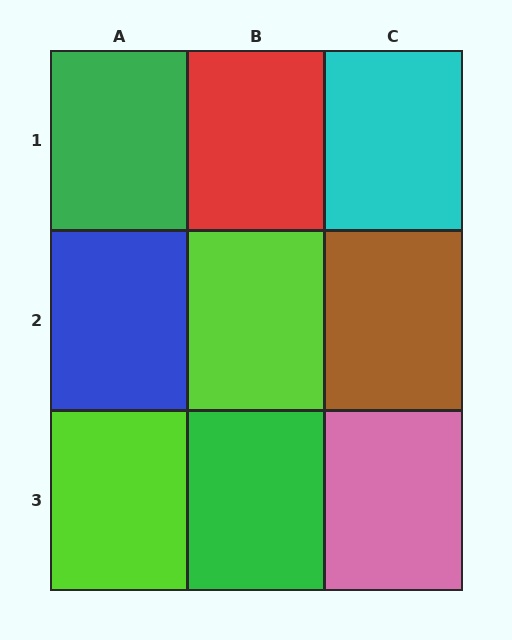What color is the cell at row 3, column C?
Pink.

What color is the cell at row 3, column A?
Lime.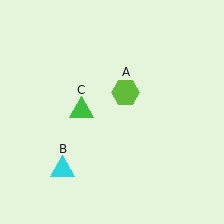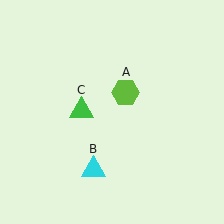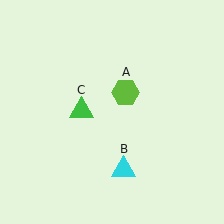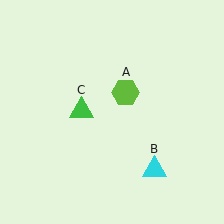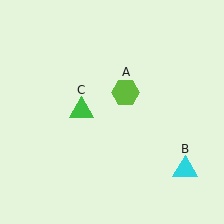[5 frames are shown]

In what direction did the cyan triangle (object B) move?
The cyan triangle (object B) moved right.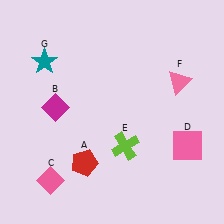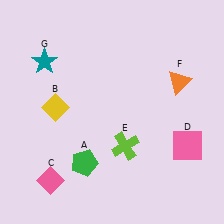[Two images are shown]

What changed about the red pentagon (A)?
In Image 1, A is red. In Image 2, it changed to green.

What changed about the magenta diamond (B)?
In Image 1, B is magenta. In Image 2, it changed to yellow.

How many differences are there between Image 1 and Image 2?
There are 3 differences between the two images.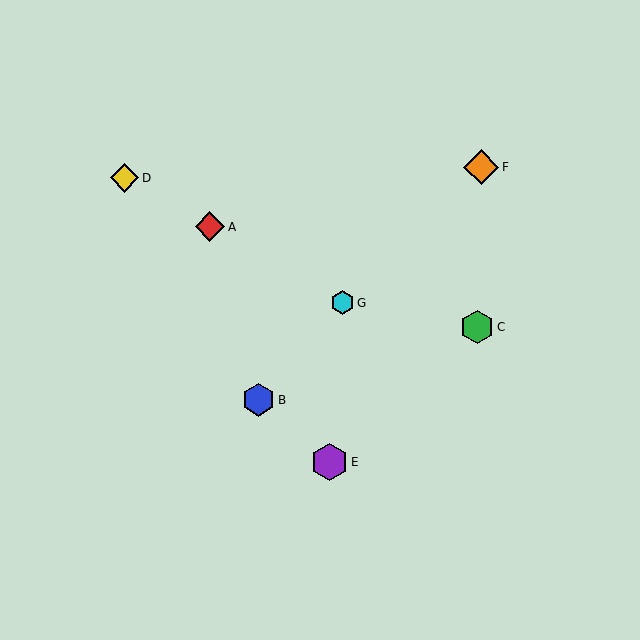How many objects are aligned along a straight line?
3 objects (A, D, G) are aligned along a straight line.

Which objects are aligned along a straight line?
Objects A, D, G are aligned along a straight line.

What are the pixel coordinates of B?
Object B is at (259, 400).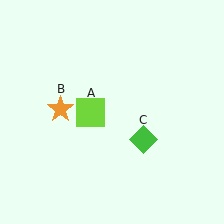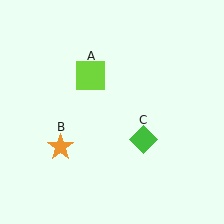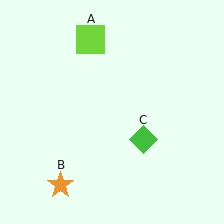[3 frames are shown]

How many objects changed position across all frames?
2 objects changed position: lime square (object A), orange star (object B).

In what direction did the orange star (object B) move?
The orange star (object B) moved down.